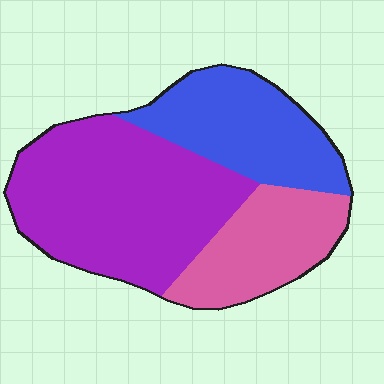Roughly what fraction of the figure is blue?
Blue takes up about one quarter (1/4) of the figure.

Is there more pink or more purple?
Purple.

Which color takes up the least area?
Pink, at roughly 25%.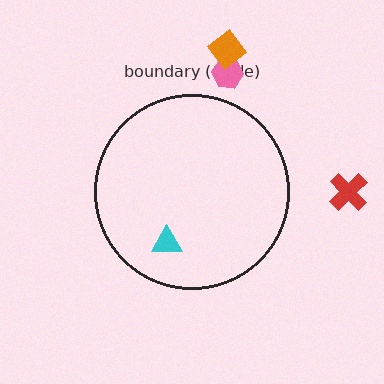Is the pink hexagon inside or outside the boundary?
Outside.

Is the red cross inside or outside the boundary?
Outside.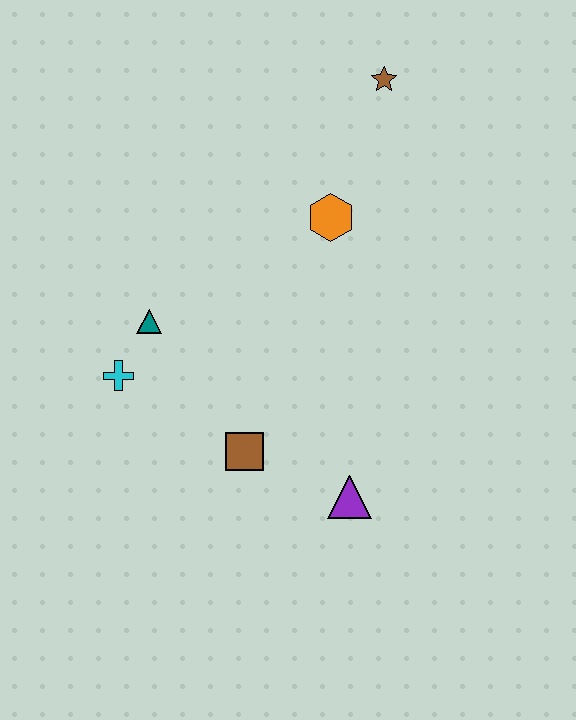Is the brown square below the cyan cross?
Yes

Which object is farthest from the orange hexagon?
The purple triangle is farthest from the orange hexagon.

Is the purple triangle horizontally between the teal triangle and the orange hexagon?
No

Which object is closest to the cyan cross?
The teal triangle is closest to the cyan cross.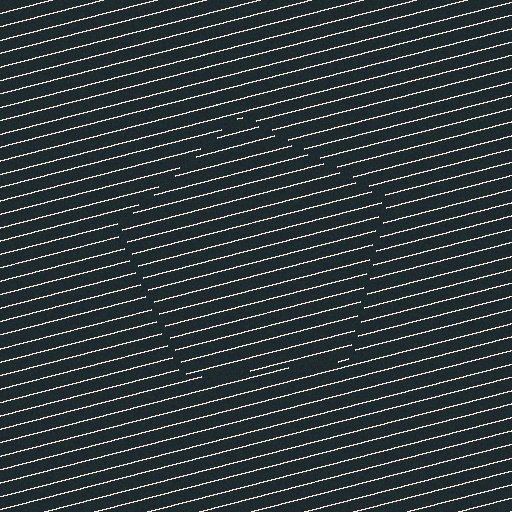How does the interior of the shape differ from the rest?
The interior of the shape contains the same grating, shifted by half a period — the contour is defined by the phase discontinuity where line-ends from the inner and outer gratings abut.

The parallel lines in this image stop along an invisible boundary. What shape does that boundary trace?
An illusory pentagon. The interior of the shape contains the same grating, shifted by half a period — the contour is defined by the phase discontinuity where line-ends from the inner and outer gratings abut.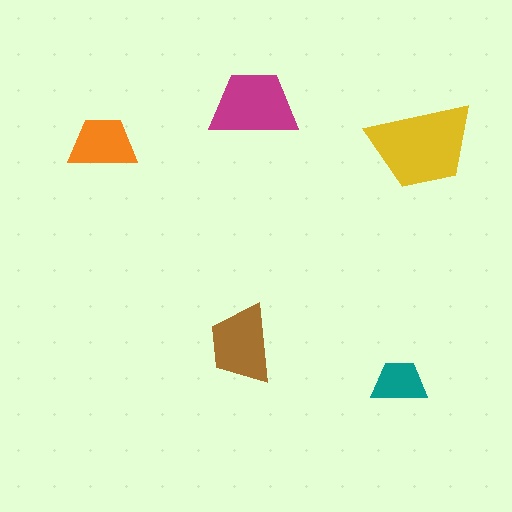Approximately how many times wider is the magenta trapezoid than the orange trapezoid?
About 1.5 times wider.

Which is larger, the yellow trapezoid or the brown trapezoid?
The yellow one.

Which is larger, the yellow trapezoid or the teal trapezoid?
The yellow one.